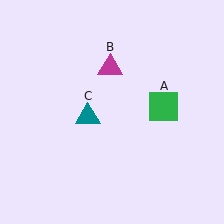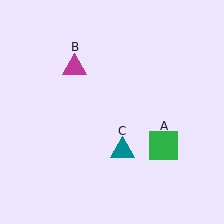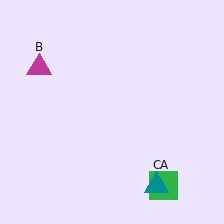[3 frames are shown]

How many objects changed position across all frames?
3 objects changed position: green square (object A), magenta triangle (object B), teal triangle (object C).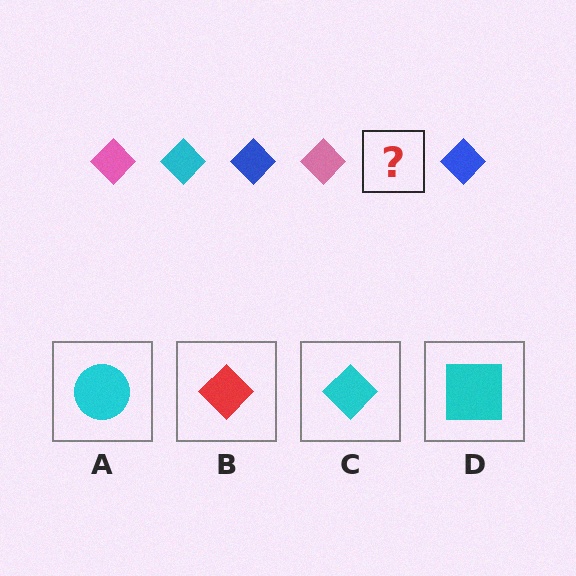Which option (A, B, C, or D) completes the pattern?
C.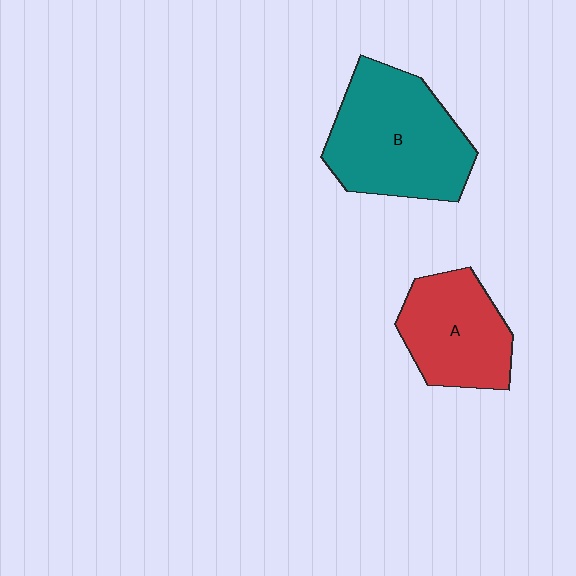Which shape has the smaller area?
Shape A (red).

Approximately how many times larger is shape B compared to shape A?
Approximately 1.4 times.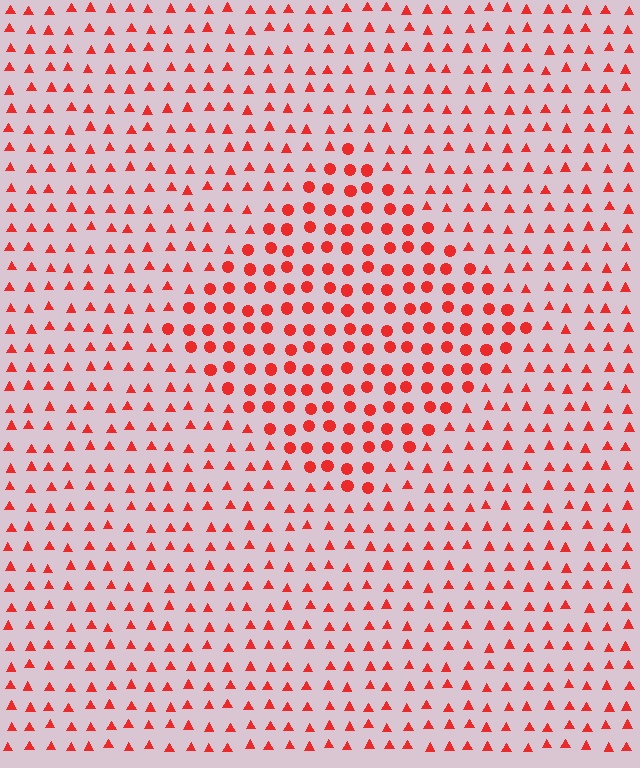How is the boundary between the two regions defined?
The boundary is defined by a change in element shape: circles inside vs. triangles outside. All elements share the same color and spacing.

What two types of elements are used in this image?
The image uses circles inside the diamond region and triangles outside it.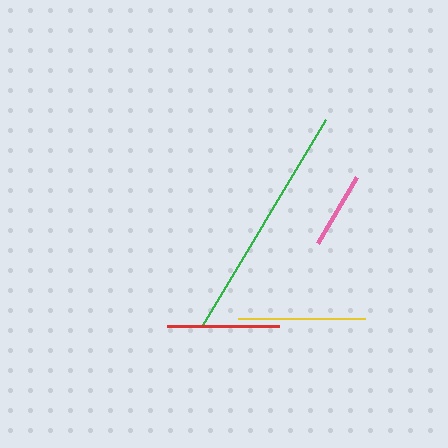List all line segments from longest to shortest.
From longest to shortest: green, yellow, red, pink.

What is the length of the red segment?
The red segment is approximately 112 pixels long.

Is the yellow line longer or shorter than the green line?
The green line is longer than the yellow line.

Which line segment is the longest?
The green line is the longest at approximately 242 pixels.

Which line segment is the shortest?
The pink line is the shortest at approximately 77 pixels.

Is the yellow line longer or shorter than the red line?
The yellow line is longer than the red line.